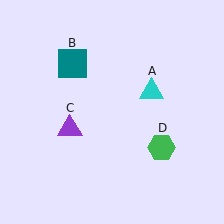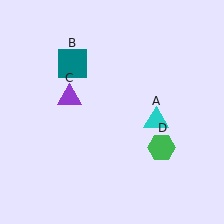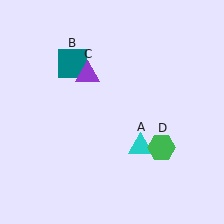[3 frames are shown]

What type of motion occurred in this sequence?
The cyan triangle (object A), purple triangle (object C) rotated clockwise around the center of the scene.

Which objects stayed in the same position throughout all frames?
Teal square (object B) and green hexagon (object D) remained stationary.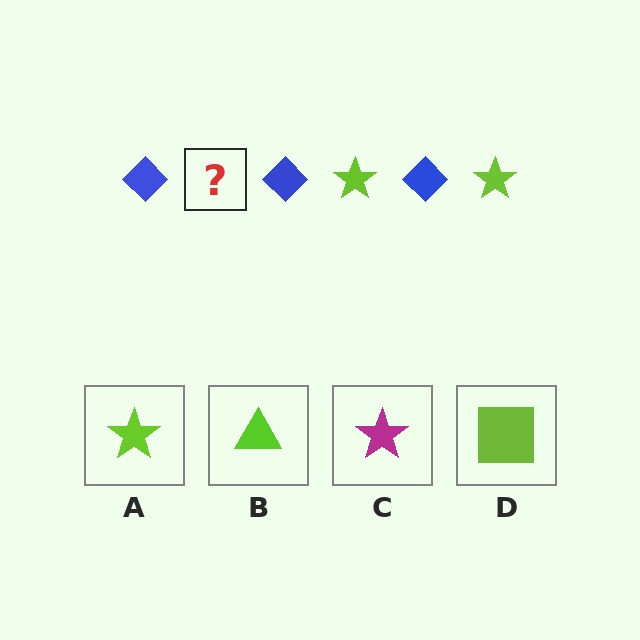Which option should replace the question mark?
Option A.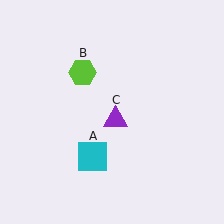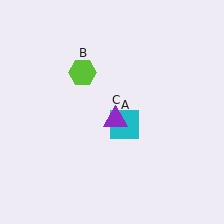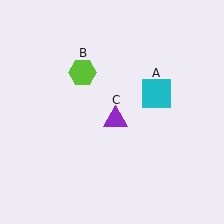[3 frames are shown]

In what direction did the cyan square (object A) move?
The cyan square (object A) moved up and to the right.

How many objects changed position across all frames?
1 object changed position: cyan square (object A).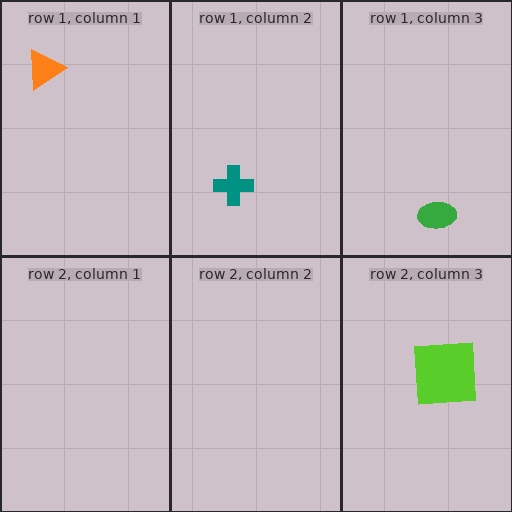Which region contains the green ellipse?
The row 1, column 3 region.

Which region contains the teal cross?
The row 1, column 2 region.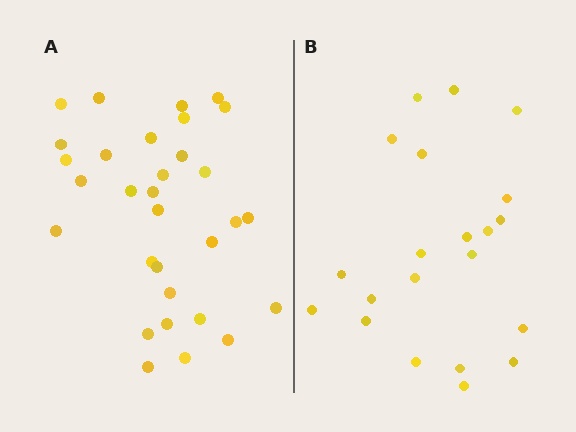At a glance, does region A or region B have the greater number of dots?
Region A (the left region) has more dots.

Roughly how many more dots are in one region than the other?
Region A has roughly 10 or so more dots than region B.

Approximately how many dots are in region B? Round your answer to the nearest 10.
About 20 dots. (The exact count is 21, which rounds to 20.)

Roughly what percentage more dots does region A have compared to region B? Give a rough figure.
About 50% more.